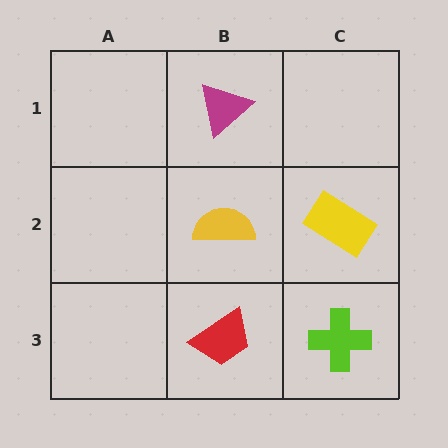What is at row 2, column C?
A yellow rectangle.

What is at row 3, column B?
A red trapezoid.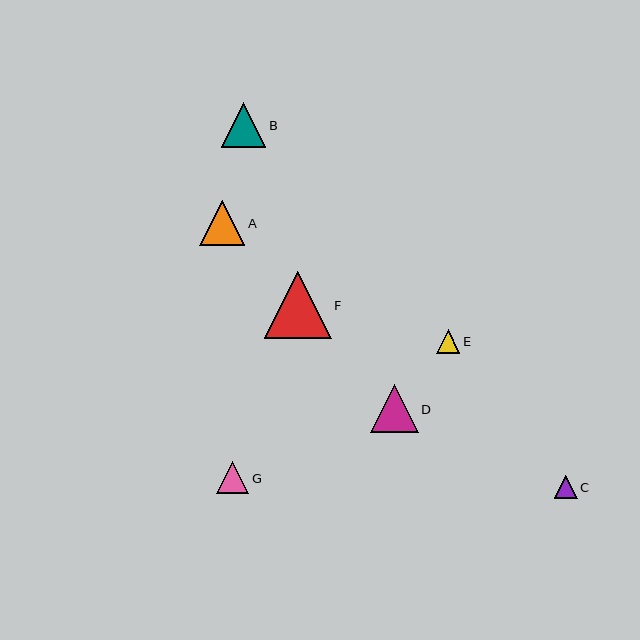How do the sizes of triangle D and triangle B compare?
Triangle D and triangle B are approximately the same size.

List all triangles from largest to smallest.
From largest to smallest: F, D, A, B, G, E, C.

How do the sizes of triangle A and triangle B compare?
Triangle A and triangle B are approximately the same size.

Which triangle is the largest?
Triangle F is the largest with a size of approximately 67 pixels.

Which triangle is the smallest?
Triangle C is the smallest with a size of approximately 23 pixels.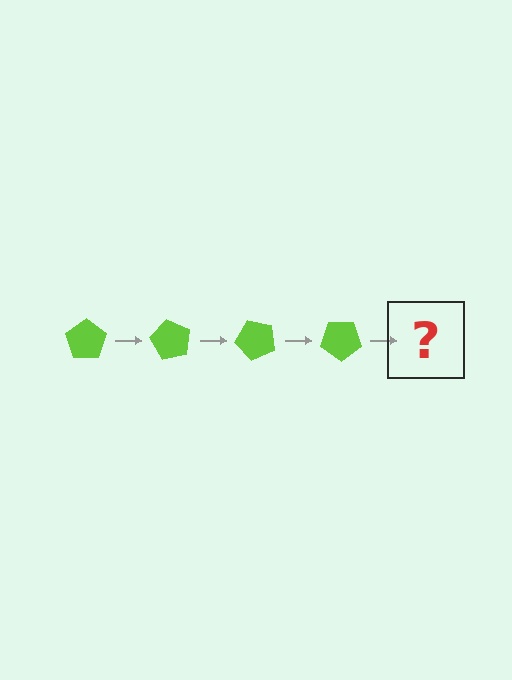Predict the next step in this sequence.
The next step is a lime pentagon rotated 240 degrees.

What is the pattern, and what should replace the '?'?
The pattern is that the pentagon rotates 60 degrees each step. The '?' should be a lime pentagon rotated 240 degrees.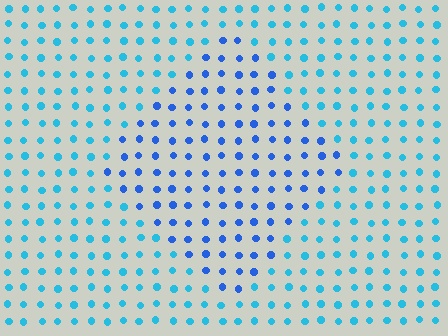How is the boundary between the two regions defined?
The boundary is defined purely by a slight shift in hue (about 30 degrees). Spacing, size, and orientation are identical on both sides.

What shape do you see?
I see a diamond.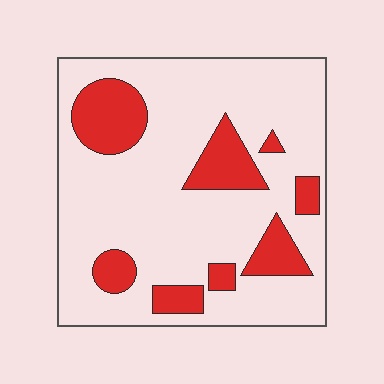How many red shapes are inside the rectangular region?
8.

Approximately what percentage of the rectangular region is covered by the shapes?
Approximately 20%.